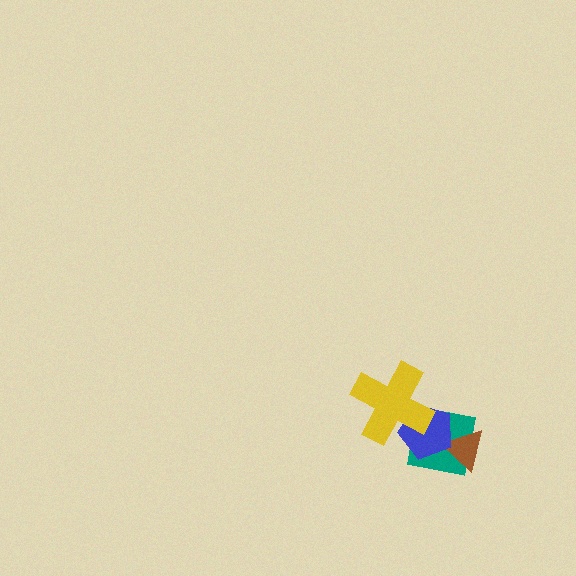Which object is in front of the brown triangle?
The blue pentagon is in front of the brown triangle.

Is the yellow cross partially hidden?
No, no other shape covers it.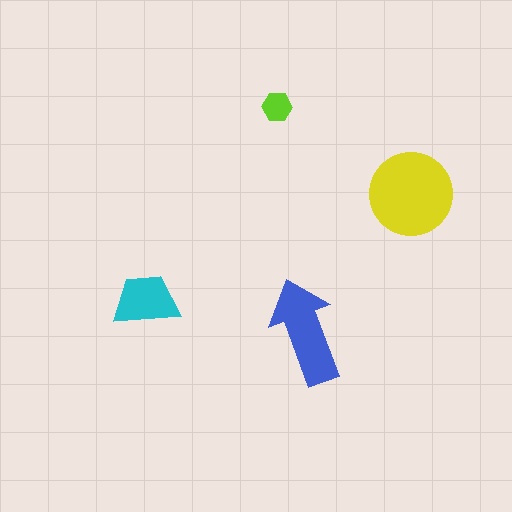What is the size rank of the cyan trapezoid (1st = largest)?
3rd.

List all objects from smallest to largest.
The lime hexagon, the cyan trapezoid, the blue arrow, the yellow circle.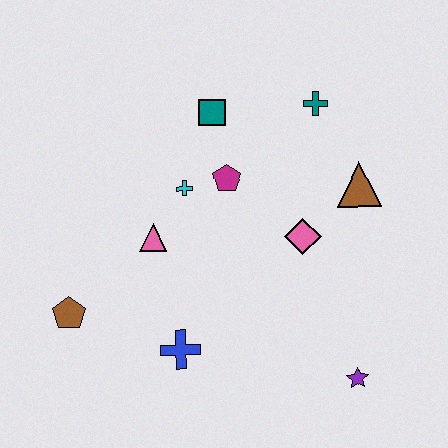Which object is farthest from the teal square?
The purple star is farthest from the teal square.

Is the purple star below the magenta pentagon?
Yes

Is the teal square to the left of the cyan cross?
No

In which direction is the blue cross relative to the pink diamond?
The blue cross is to the left of the pink diamond.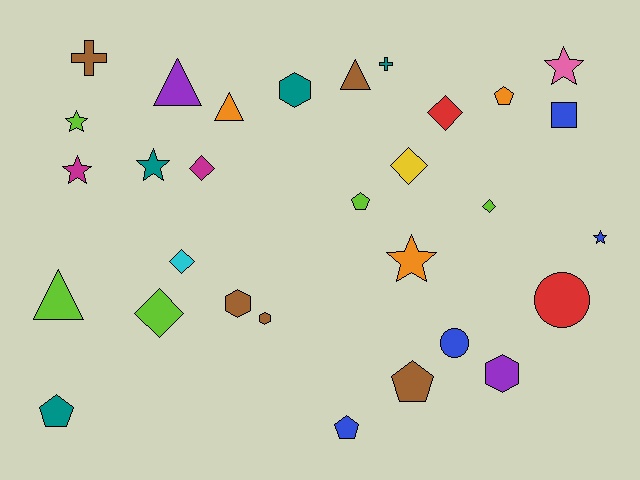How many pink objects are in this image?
There is 1 pink object.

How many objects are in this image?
There are 30 objects.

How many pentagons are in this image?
There are 5 pentagons.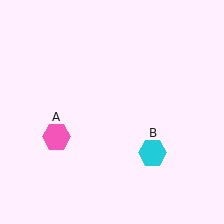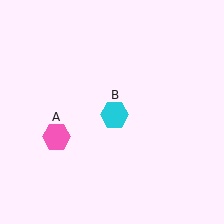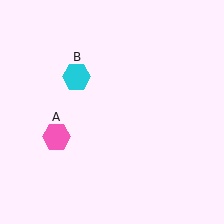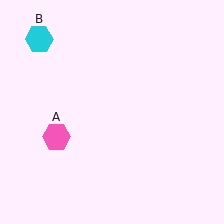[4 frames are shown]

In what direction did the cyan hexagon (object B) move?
The cyan hexagon (object B) moved up and to the left.